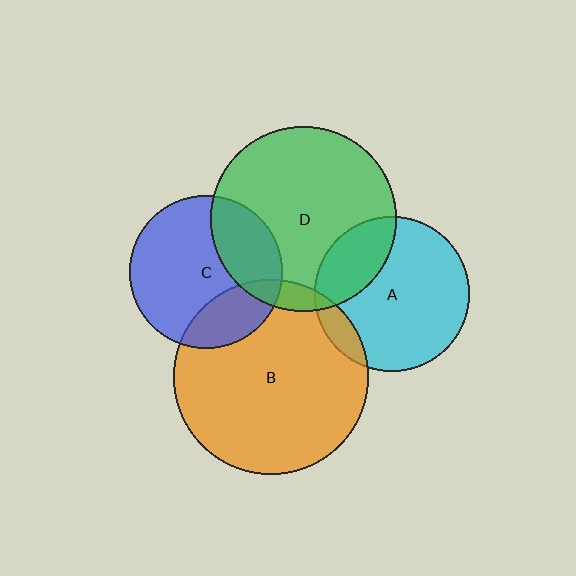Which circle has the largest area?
Circle B (orange).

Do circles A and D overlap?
Yes.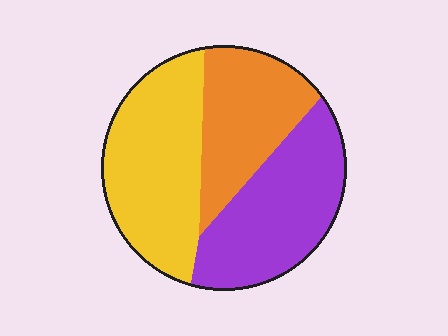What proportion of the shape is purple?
Purple covers around 35% of the shape.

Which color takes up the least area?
Orange, at roughly 25%.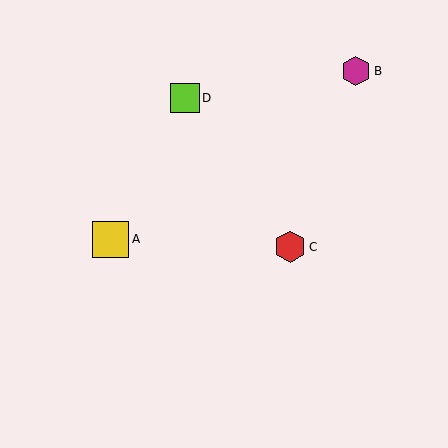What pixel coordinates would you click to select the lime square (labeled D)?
Click at (185, 98) to select the lime square D.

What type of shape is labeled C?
Shape C is a red hexagon.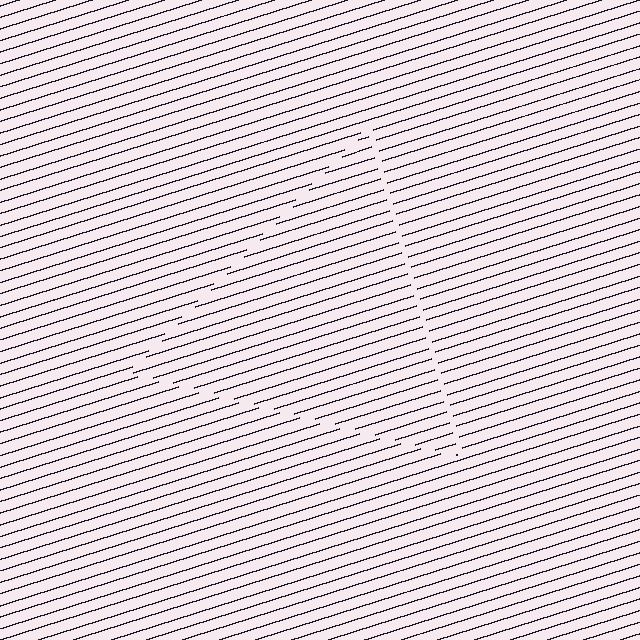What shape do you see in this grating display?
An illusory triangle. The interior of the shape contains the same grating, shifted by half a period — the contour is defined by the phase discontinuity where line-ends from the inner and outer gratings abut.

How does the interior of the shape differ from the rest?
The interior of the shape contains the same grating, shifted by half a period — the contour is defined by the phase discontinuity where line-ends from the inner and outer gratings abut.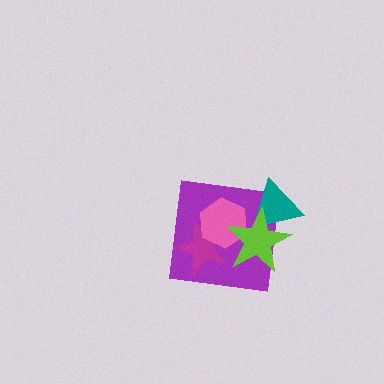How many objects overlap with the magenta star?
3 objects overlap with the magenta star.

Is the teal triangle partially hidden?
Yes, it is partially covered by another shape.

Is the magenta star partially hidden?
Yes, it is partially covered by another shape.